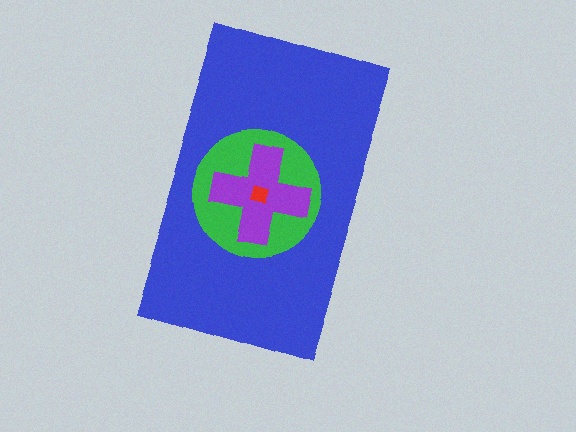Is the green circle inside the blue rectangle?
Yes.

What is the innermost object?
The red diamond.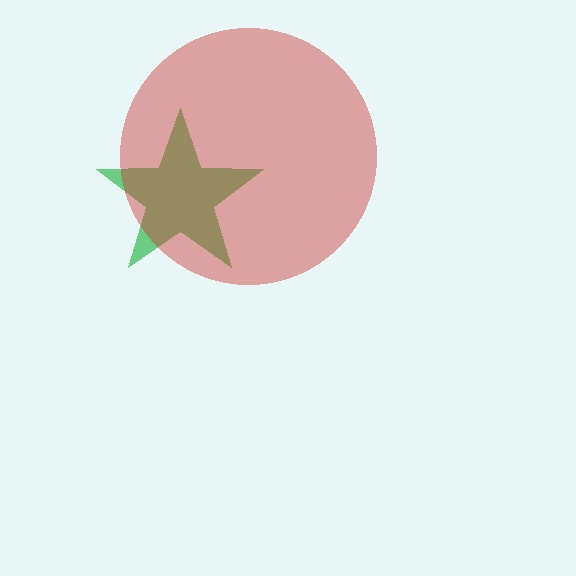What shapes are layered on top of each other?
The layered shapes are: a green star, a red circle.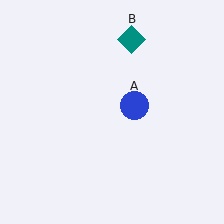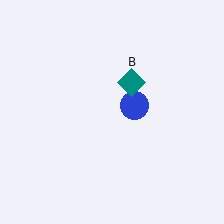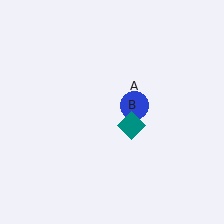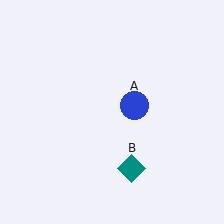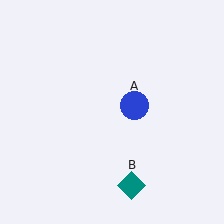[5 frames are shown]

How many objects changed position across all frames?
1 object changed position: teal diamond (object B).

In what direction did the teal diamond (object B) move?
The teal diamond (object B) moved down.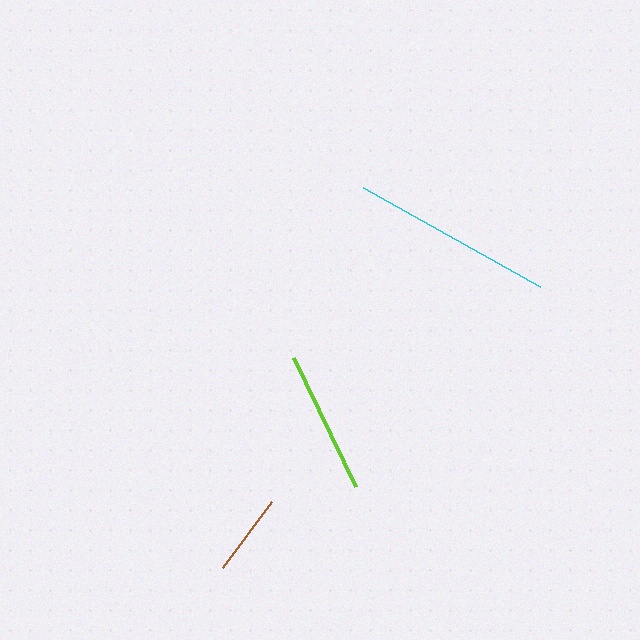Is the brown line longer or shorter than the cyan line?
The cyan line is longer than the brown line.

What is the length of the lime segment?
The lime segment is approximately 144 pixels long.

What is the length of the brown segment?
The brown segment is approximately 82 pixels long.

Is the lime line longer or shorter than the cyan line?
The cyan line is longer than the lime line.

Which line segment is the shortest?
The brown line is the shortest at approximately 82 pixels.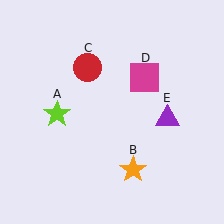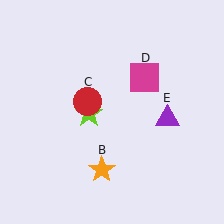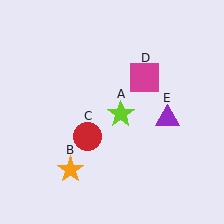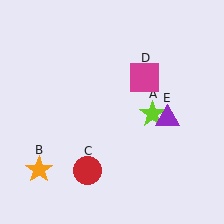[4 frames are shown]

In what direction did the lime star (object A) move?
The lime star (object A) moved right.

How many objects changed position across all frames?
3 objects changed position: lime star (object A), orange star (object B), red circle (object C).